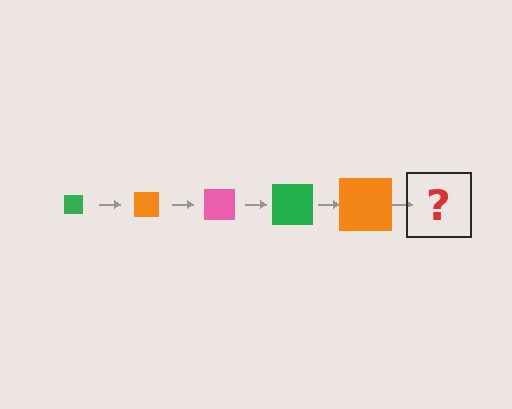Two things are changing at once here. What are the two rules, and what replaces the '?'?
The two rules are that the square grows larger each step and the color cycles through green, orange, and pink. The '?' should be a pink square, larger than the previous one.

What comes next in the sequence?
The next element should be a pink square, larger than the previous one.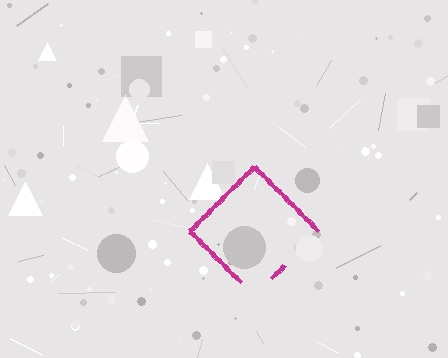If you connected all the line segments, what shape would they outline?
They would outline a diamond.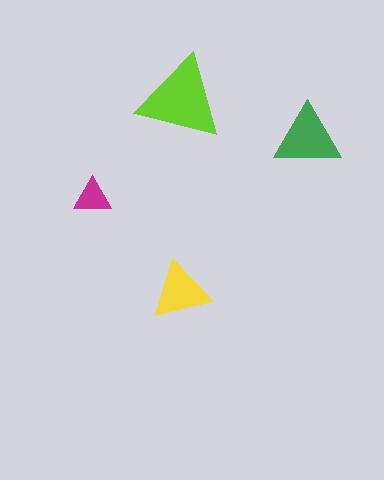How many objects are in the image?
There are 4 objects in the image.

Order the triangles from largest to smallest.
the lime one, the green one, the yellow one, the magenta one.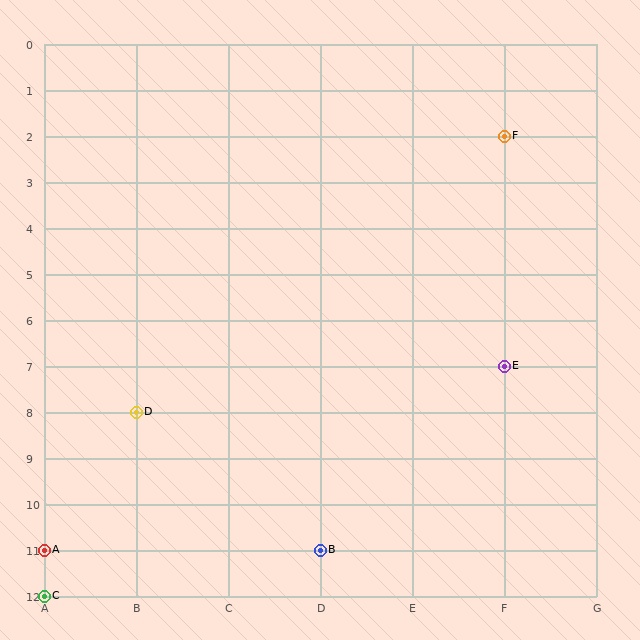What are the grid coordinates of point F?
Point F is at grid coordinates (F, 2).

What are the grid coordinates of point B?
Point B is at grid coordinates (D, 11).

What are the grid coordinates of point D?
Point D is at grid coordinates (B, 8).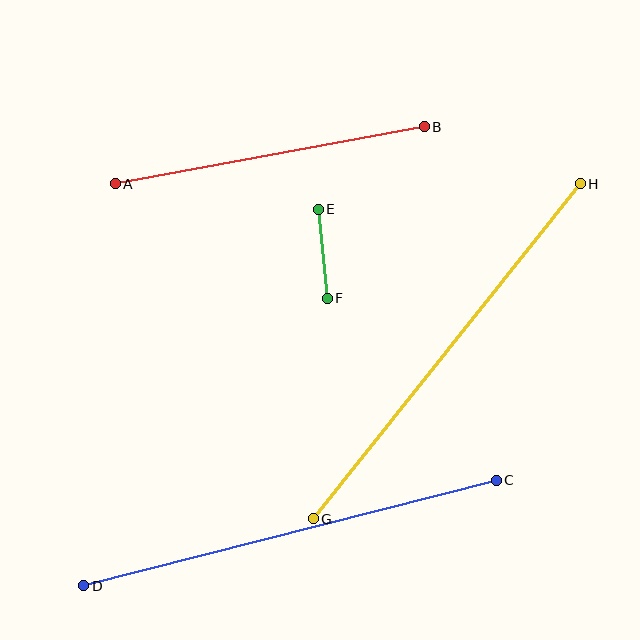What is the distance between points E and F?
The distance is approximately 89 pixels.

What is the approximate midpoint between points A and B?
The midpoint is at approximately (270, 155) pixels.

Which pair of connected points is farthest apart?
Points G and H are farthest apart.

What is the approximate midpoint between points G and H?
The midpoint is at approximately (447, 351) pixels.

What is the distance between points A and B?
The distance is approximately 314 pixels.